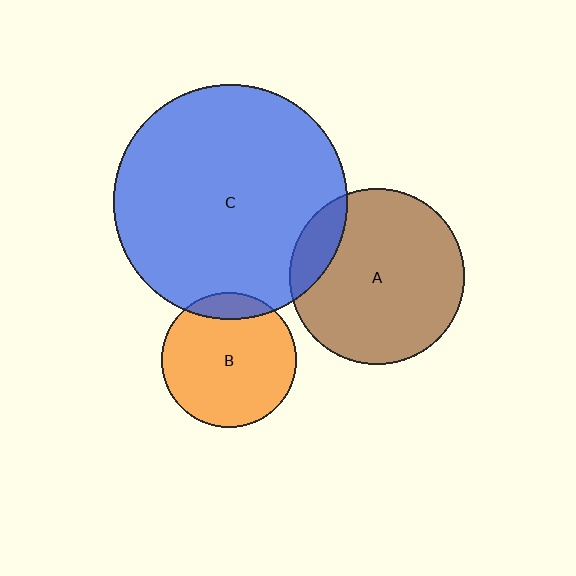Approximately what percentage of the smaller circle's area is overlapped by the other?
Approximately 10%.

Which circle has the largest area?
Circle C (blue).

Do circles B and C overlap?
Yes.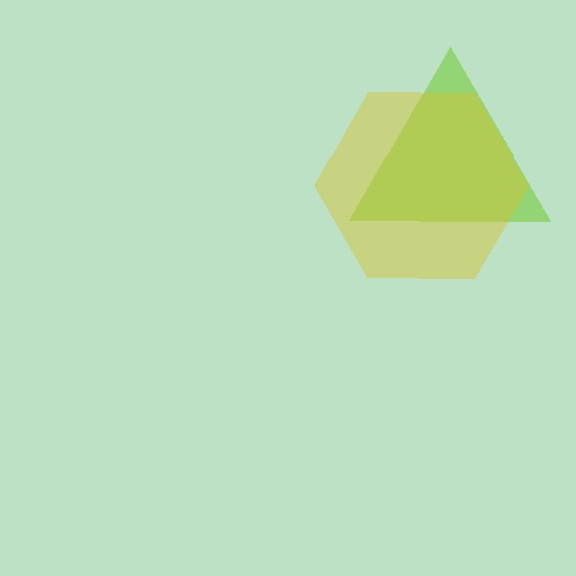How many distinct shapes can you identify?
There are 2 distinct shapes: a lime triangle, a yellow hexagon.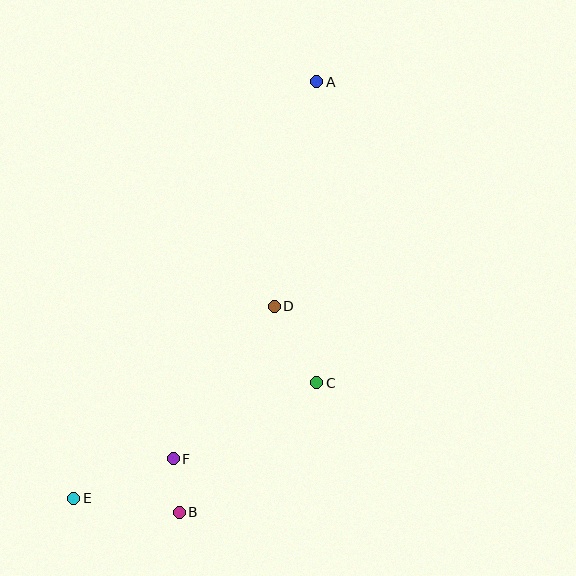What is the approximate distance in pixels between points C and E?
The distance between C and E is approximately 269 pixels.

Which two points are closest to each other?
Points B and F are closest to each other.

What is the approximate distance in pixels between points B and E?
The distance between B and E is approximately 107 pixels.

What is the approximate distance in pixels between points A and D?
The distance between A and D is approximately 228 pixels.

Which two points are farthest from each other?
Points A and E are farthest from each other.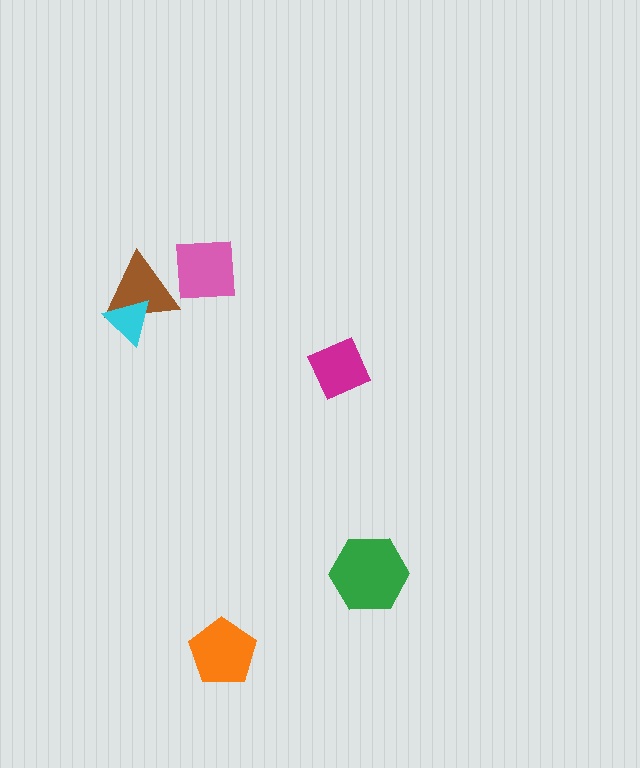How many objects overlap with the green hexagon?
0 objects overlap with the green hexagon.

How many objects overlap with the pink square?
0 objects overlap with the pink square.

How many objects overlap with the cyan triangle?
1 object overlaps with the cyan triangle.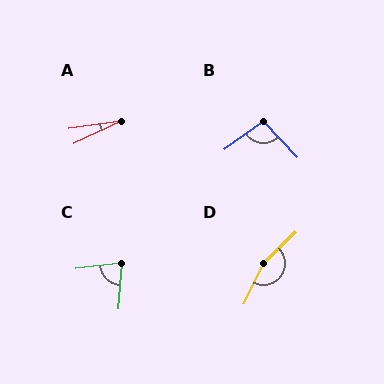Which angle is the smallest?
A, at approximately 18 degrees.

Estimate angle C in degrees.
Approximately 78 degrees.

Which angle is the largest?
D, at approximately 160 degrees.